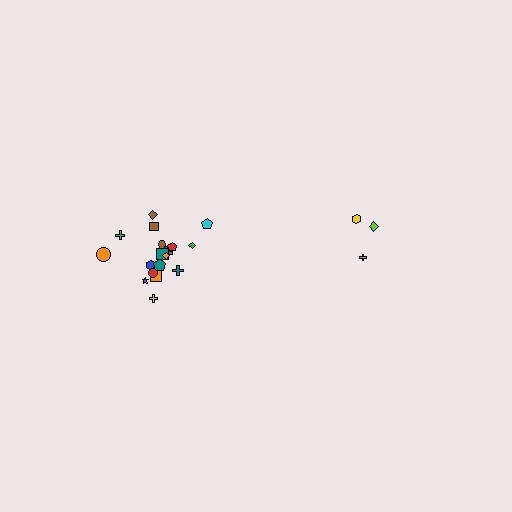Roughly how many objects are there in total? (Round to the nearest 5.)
Roughly 20 objects in total.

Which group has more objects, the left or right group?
The left group.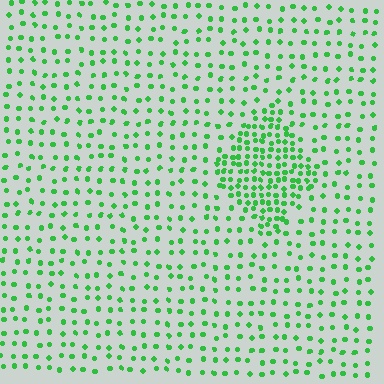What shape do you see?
I see a diamond.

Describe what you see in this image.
The image contains small green elements arranged at two different densities. A diamond-shaped region is visible where the elements are more densely packed than the surrounding area.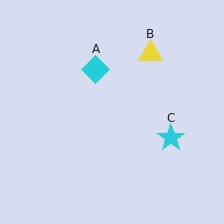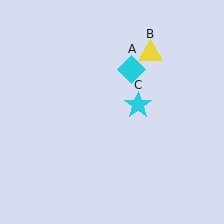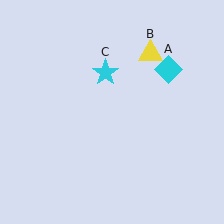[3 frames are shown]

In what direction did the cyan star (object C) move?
The cyan star (object C) moved up and to the left.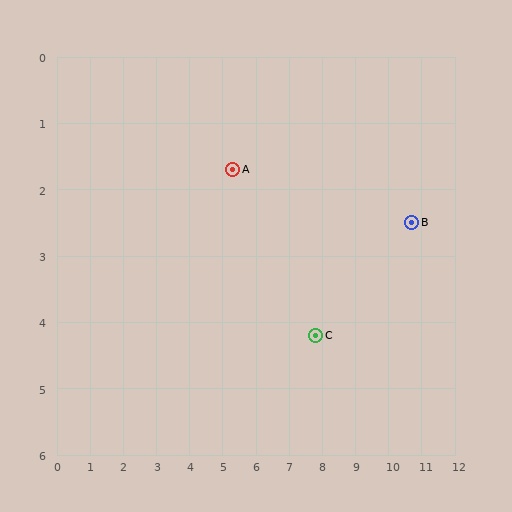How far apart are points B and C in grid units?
Points B and C are about 3.4 grid units apart.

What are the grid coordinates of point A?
Point A is at approximately (5.3, 1.7).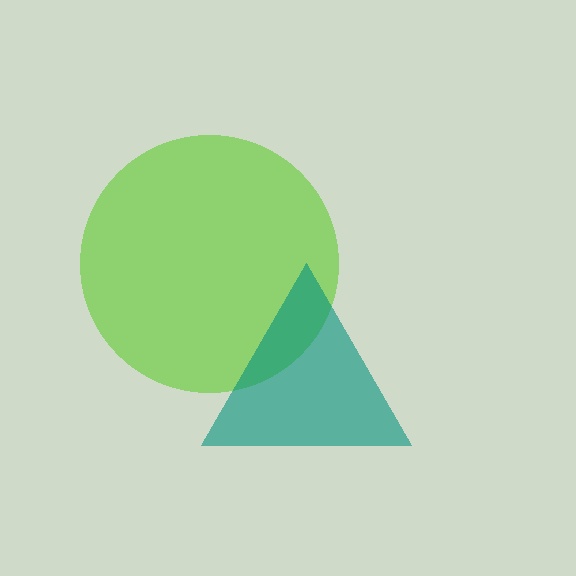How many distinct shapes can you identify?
There are 2 distinct shapes: a lime circle, a teal triangle.